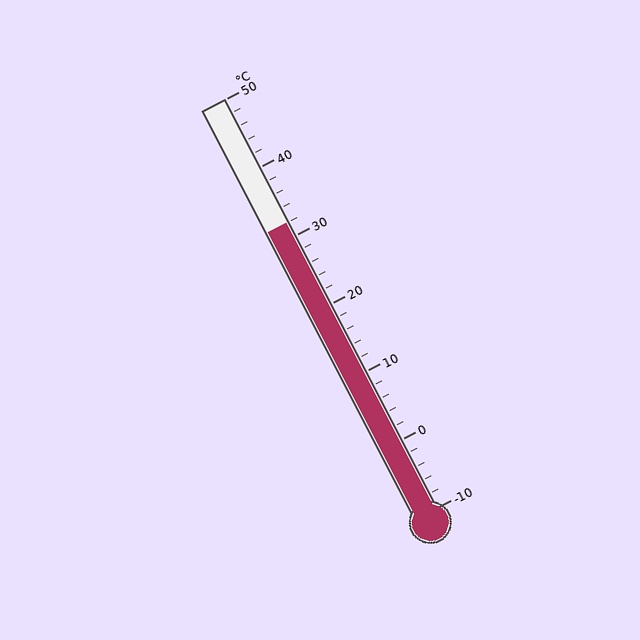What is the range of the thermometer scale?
The thermometer scale ranges from -10°C to 50°C.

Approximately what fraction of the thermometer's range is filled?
The thermometer is filled to approximately 70% of its range.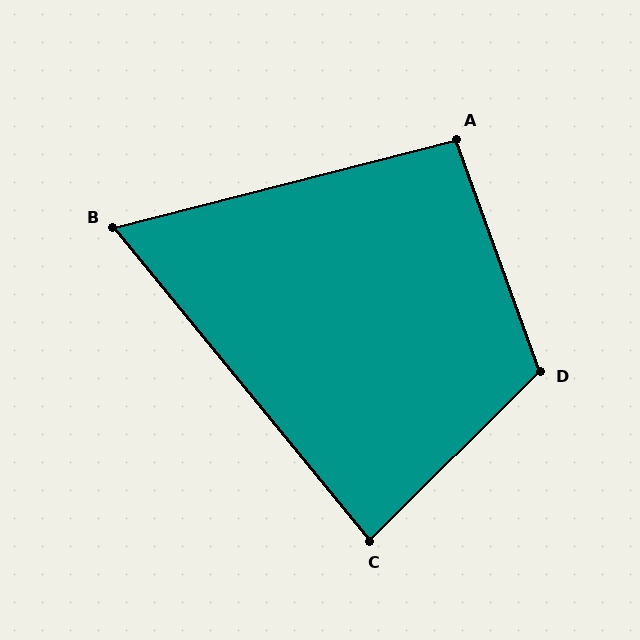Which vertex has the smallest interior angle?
B, at approximately 65 degrees.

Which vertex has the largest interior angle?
D, at approximately 115 degrees.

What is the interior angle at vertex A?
Approximately 96 degrees (obtuse).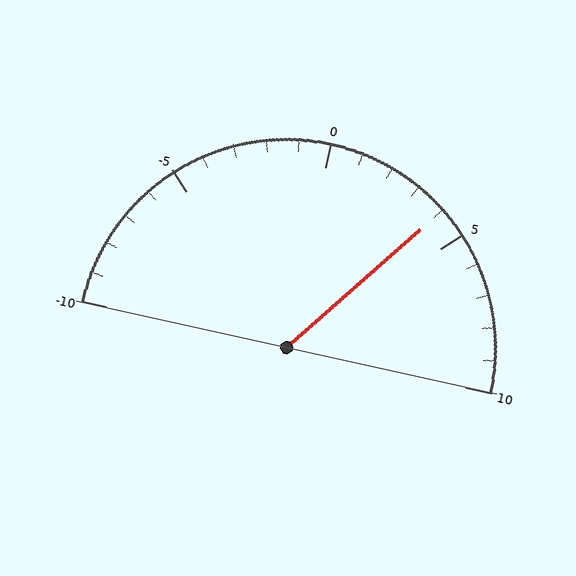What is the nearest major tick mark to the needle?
The nearest major tick mark is 5.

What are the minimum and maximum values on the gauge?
The gauge ranges from -10 to 10.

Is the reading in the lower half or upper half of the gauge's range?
The reading is in the upper half of the range (-10 to 10).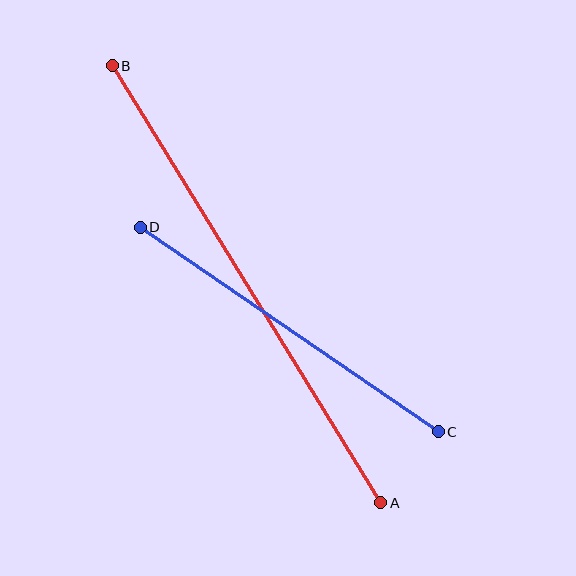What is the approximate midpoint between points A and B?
The midpoint is at approximately (246, 284) pixels.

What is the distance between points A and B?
The distance is approximately 513 pixels.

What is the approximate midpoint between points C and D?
The midpoint is at approximately (289, 329) pixels.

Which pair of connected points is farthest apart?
Points A and B are farthest apart.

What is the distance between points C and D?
The distance is approximately 362 pixels.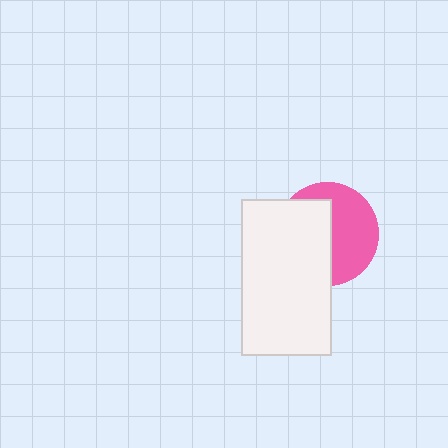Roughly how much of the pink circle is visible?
About half of it is visible (roughly 51%).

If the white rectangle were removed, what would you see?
You would see the complete pink circle.